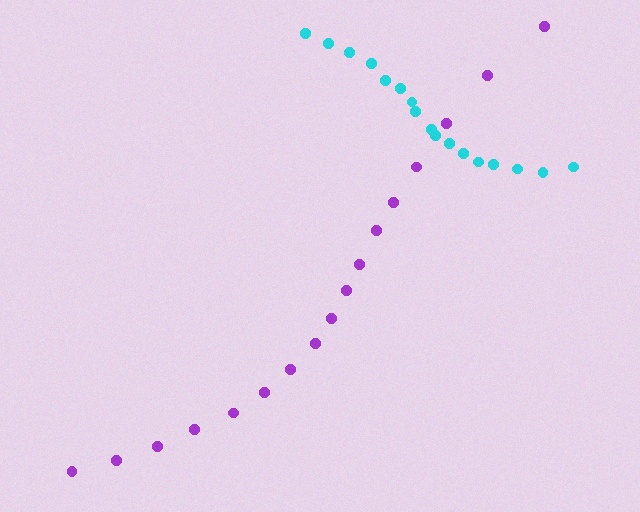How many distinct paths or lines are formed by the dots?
There are 2 distinct paths.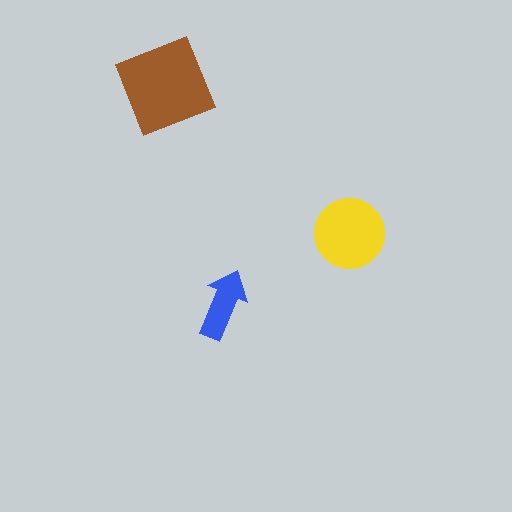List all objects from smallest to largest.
The blue arrow, the yellow circle, the brown diamond.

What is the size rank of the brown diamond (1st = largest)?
1st.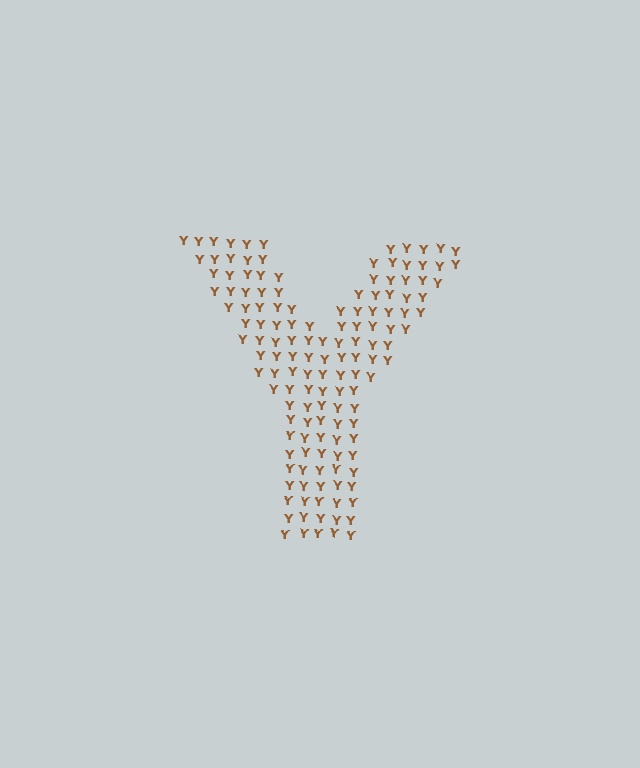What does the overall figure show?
The overall figure shows the letter Y.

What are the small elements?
The small elements are letter Y's.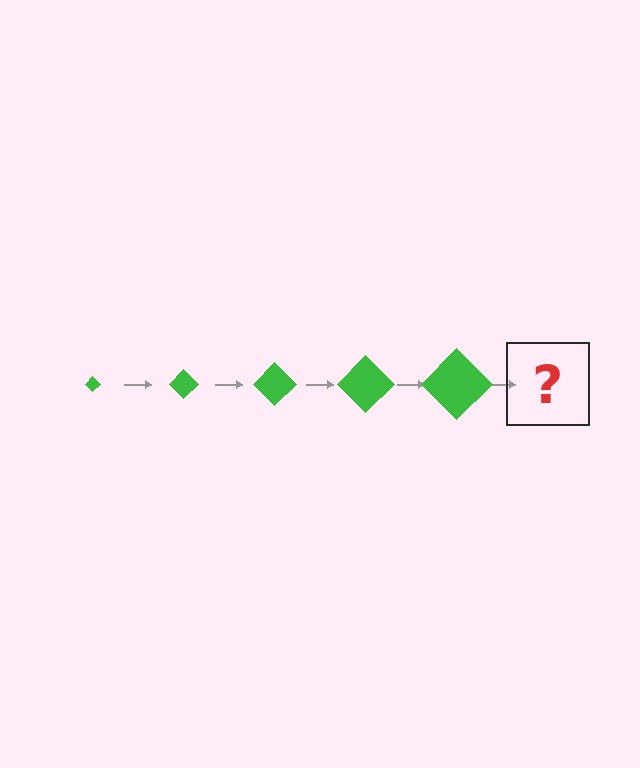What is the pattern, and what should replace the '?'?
The pattern is that the diamond gets progressively larger each step. The '?' should be a green diamond, larger than the previous one.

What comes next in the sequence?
The next element should be a green diamond, larger than the previous one.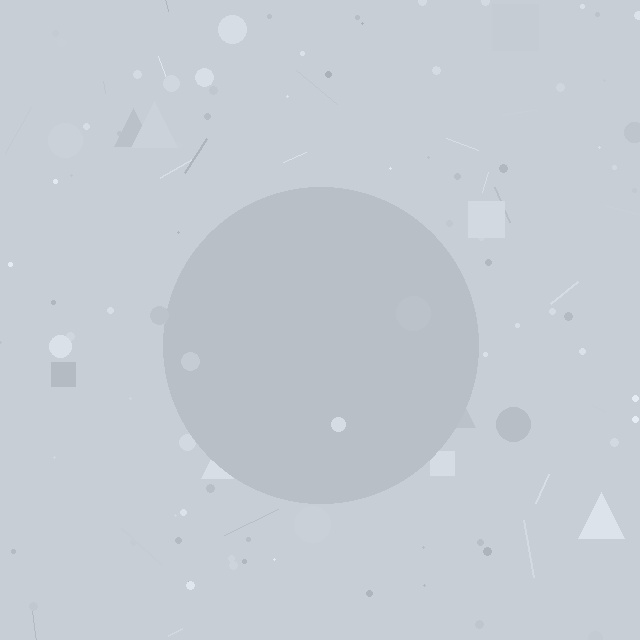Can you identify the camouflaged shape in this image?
The camouflaged shape is a circle.